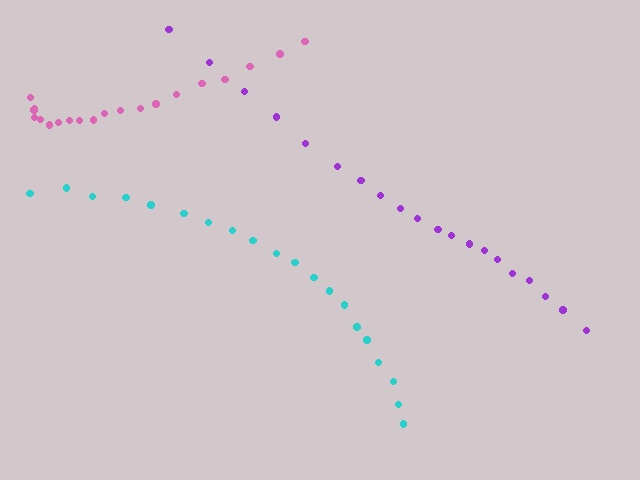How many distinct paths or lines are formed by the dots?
There are 3 distinct paths.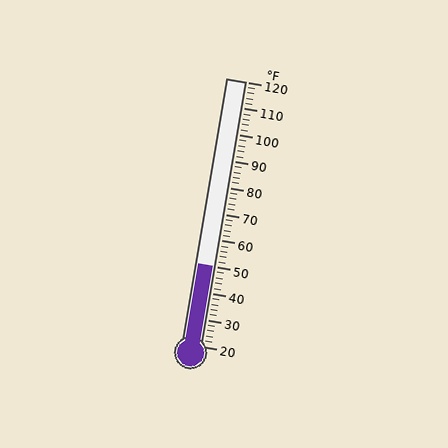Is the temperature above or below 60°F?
The temperature is below 60°F.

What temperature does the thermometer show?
The thermometer shows approximately 50°F.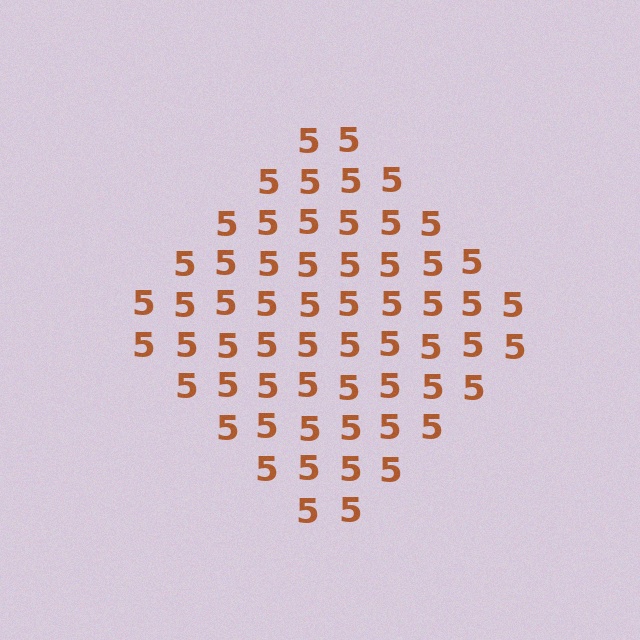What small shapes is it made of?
It is made of small digit 5's.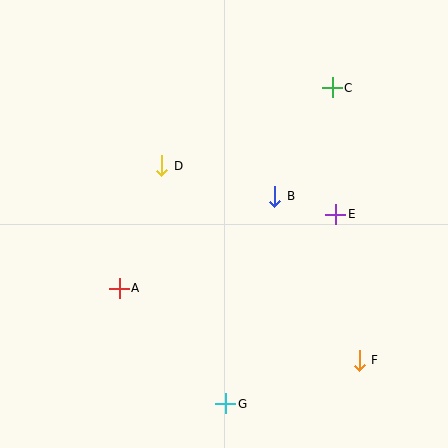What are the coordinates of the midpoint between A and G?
The midpoint between A and G is at (173, 346).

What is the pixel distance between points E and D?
The distance between E and D is 180 pixels.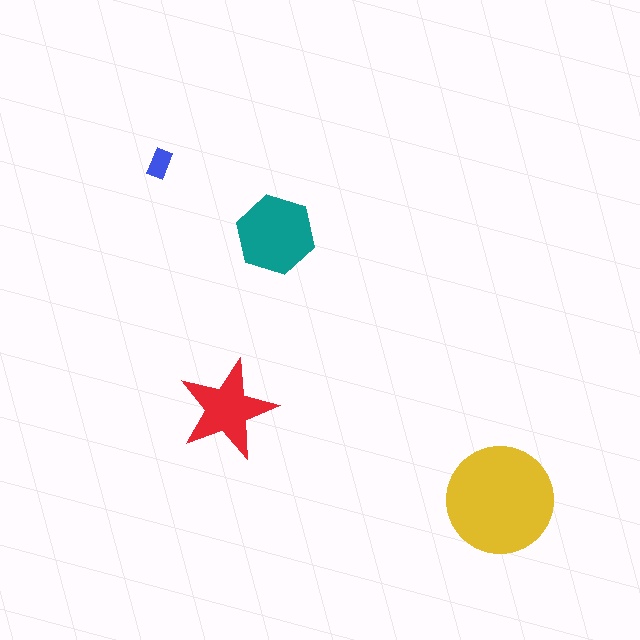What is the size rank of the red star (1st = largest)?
3rd.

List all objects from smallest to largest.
The blue rectangle, the red star, the teal hexagon, the yellow circle.